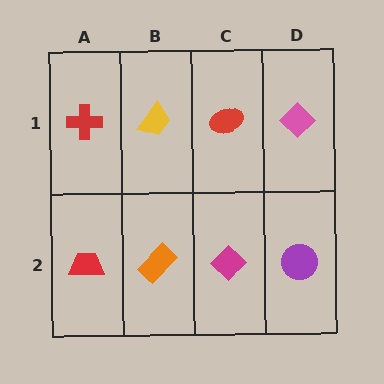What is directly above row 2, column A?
A red cross.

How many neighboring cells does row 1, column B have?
3.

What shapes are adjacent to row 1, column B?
An orange rectangle (row 2, column B), a red cross (row 1, column A), a red ellipse (row 1, column C).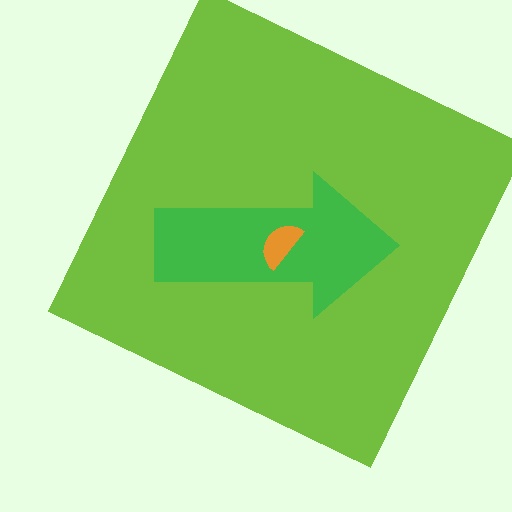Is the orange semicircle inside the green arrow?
Yes.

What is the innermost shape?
The orange semicircle.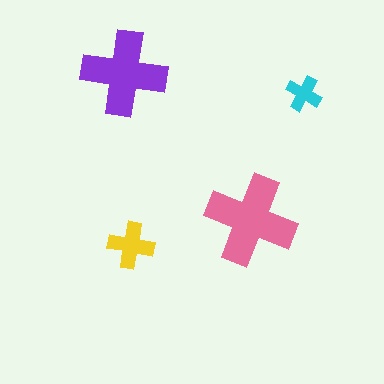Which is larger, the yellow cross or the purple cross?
The purple one.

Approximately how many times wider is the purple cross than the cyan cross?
About 2.5 times wider.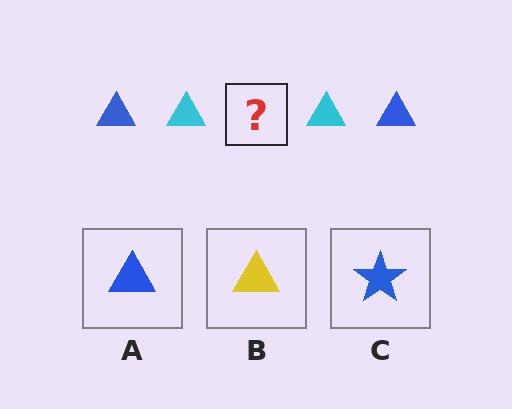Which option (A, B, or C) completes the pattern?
A.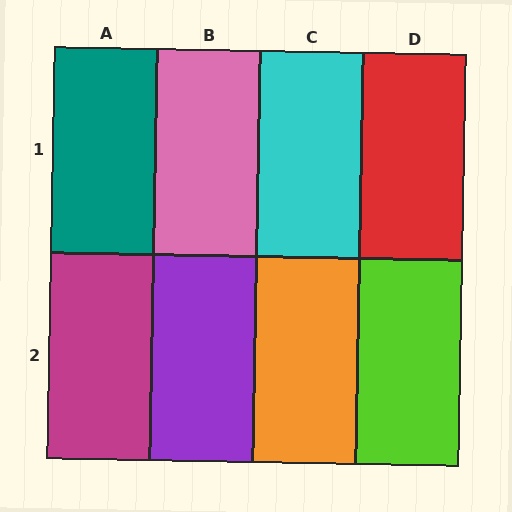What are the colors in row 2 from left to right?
Magenta, purple, orange, lime.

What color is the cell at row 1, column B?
Pink.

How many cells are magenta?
1 cell is magenta.